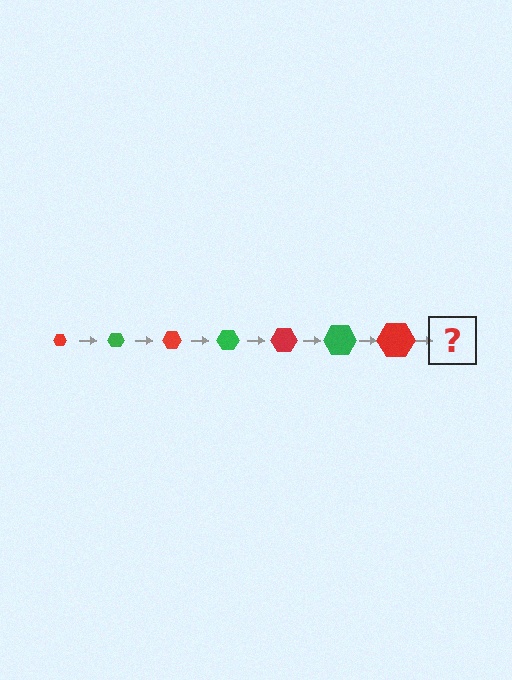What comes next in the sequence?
The next element should be a green hexagon, larger than the previous one.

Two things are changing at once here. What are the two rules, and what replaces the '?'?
The two rules are that the hexagon grows larger each step and the color cycles through red and green. The '?' should be a green hexagon, larger than the previous one.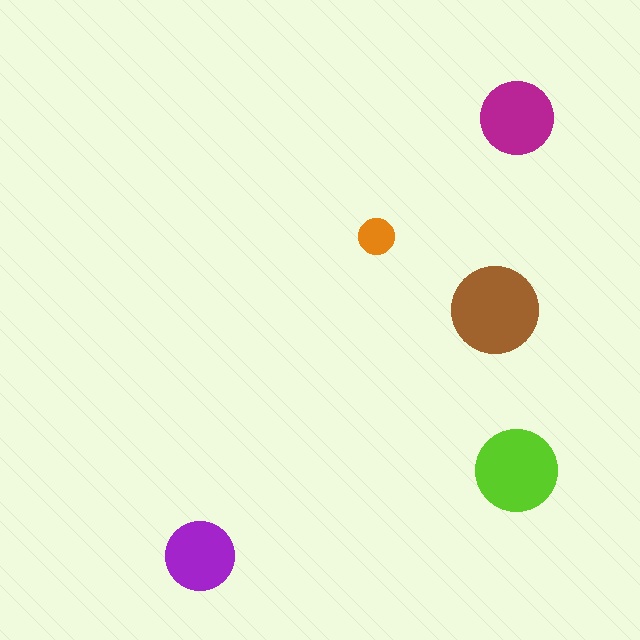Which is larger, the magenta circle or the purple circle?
The magenta one.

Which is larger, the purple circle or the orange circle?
The purple one.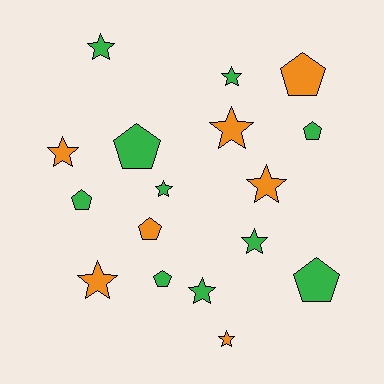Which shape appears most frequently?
Star, with 10 objects.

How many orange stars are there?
There are 5 orange stars.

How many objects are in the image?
There are 17 objects.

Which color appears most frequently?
Green, with 10 objects.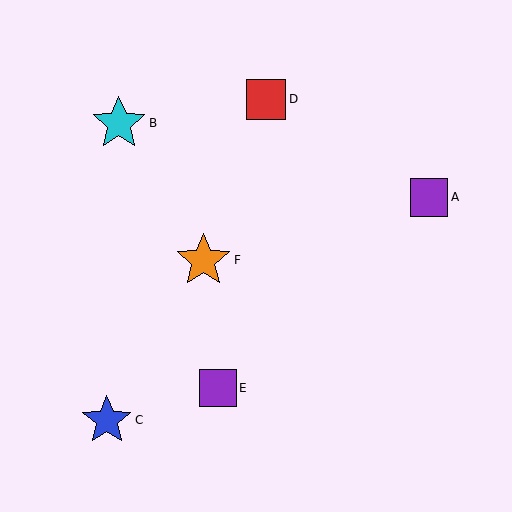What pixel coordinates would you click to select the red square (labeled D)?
Click at (266, 99) to select the red square D.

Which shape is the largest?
The orange star (labeled F) is the largest.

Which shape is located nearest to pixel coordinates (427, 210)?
The purple square (labeled A) at (429, 197) is nearest to that location.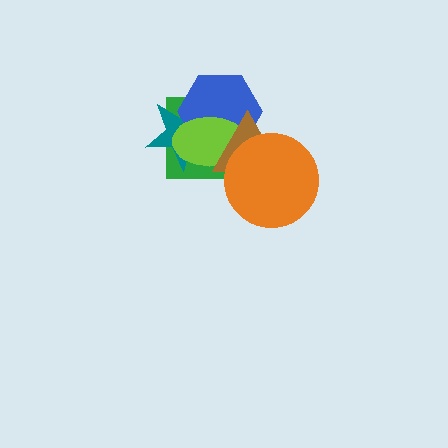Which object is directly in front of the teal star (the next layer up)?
The blue hexagon is directly in front of the teal star.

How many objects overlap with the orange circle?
3 objects overlap with the orange circle.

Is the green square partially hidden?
Yes, it is partially covered by another shape.